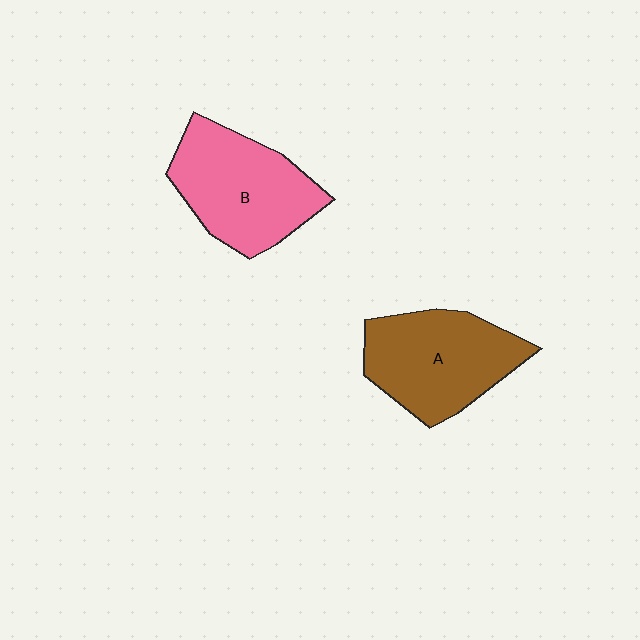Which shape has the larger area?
Shape B (pink).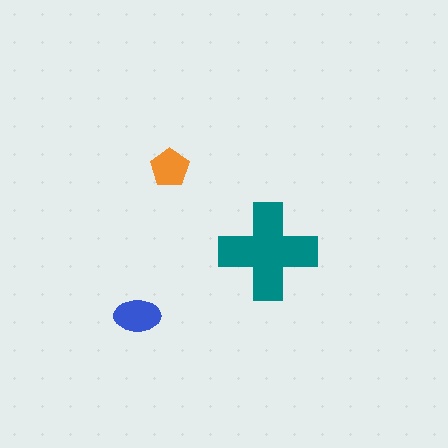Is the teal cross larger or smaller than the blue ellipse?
Larger.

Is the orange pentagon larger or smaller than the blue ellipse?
Smaller.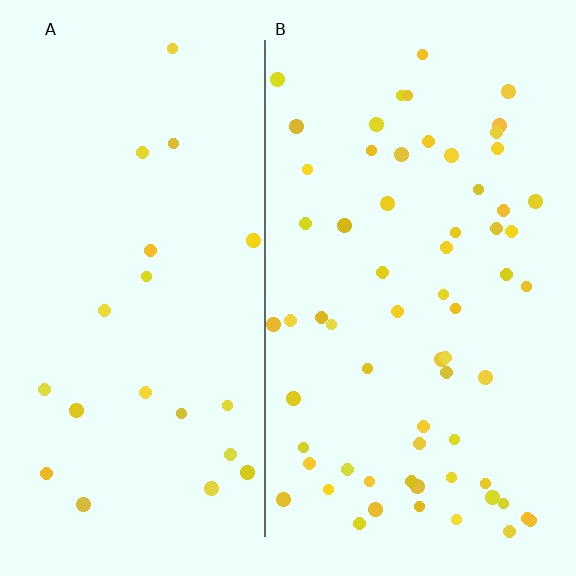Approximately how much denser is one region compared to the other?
Approximately 3.1× — region B over region A.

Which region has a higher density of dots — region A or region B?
B (the right).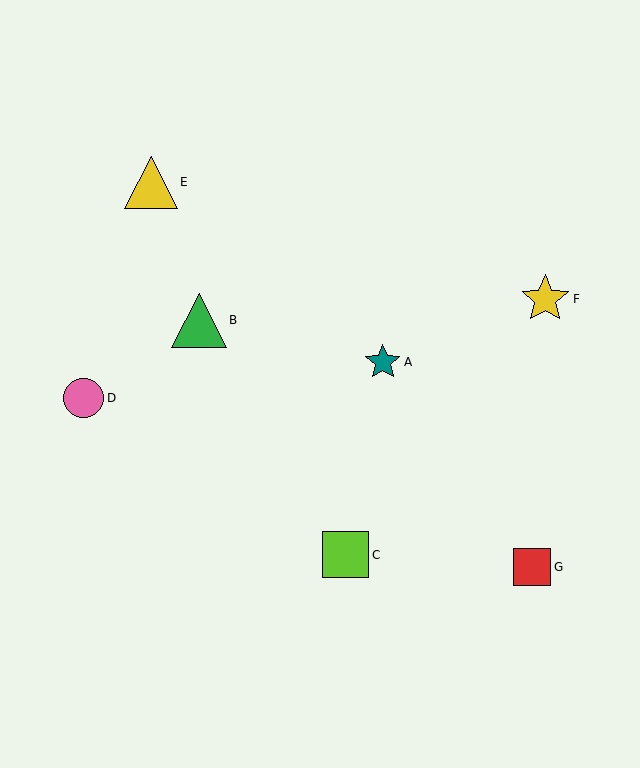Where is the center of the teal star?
The center of the teal star is at (383, 362).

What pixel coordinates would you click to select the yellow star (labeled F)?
Click at (545, 299) to select the yellow star F.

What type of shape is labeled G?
Shape G is a red square.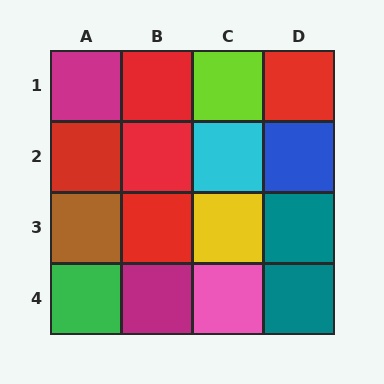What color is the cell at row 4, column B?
Magenta.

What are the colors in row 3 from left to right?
Brown, red, yellow, teal.